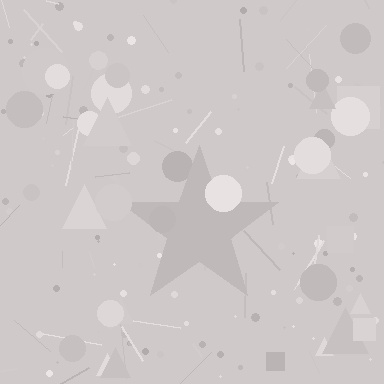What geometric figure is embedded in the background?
A star is embedded in the background.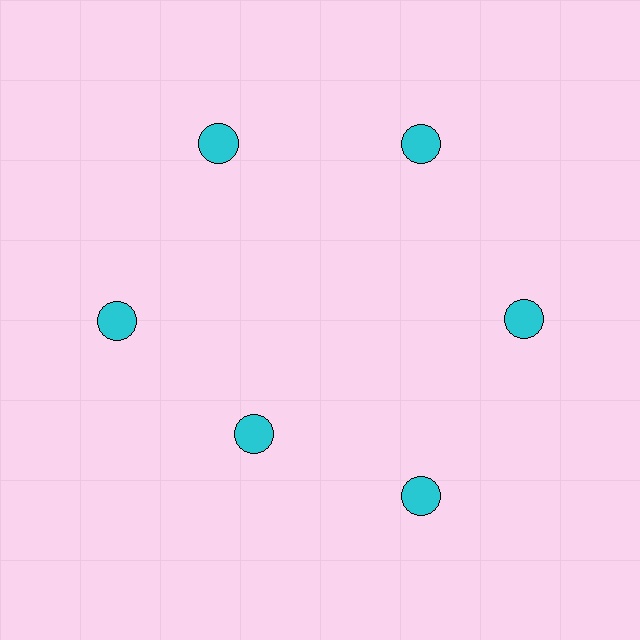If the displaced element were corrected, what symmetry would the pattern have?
It would have 6-fold rotational symmetry — the pattern would map onto itself every 60 degrees.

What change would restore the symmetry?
The symmetry would be restored by moving it outward, back onto the ring so that all 6 circles sit at equal angles and equal distance from the center.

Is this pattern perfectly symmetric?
No. The 6 cyan circles are arranged in a ring, but one element near the 7 o'clock position is pulled inward toward the center, breaking the 6-fold rotational symmetry.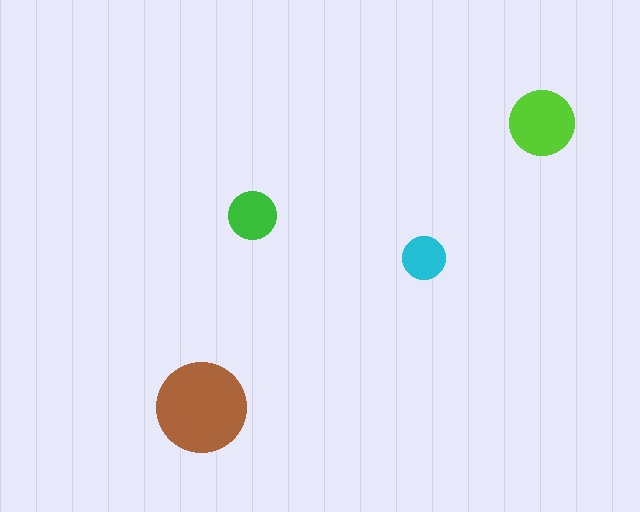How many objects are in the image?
There are 4 objects in the image.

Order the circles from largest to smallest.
the brown one, the lime one, the green one, the cyan one.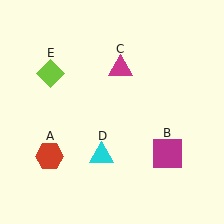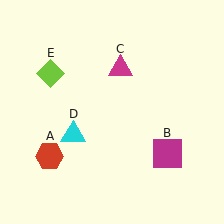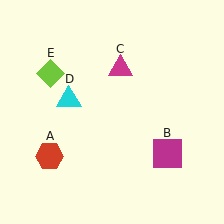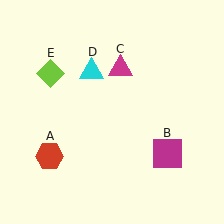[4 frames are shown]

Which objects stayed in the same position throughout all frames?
Red hexagon (object A) and magenta square (object B) and magenta triangle (object C) and lime diamond (object E) remained stationary.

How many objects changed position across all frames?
1 object changed position: cyan triangle (object D).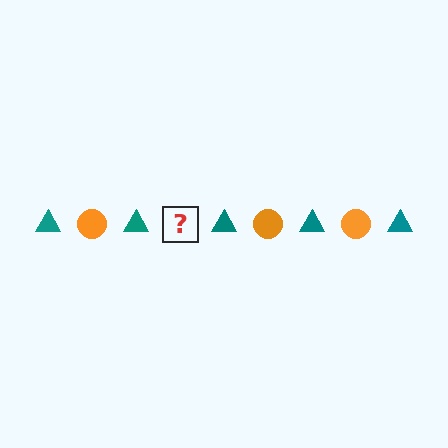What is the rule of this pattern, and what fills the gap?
The rule is that the pattern alternates between teal triangle and orange circle. The gap should be filled with an orange circle.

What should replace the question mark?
The question mark should be replaced with an orange circle.